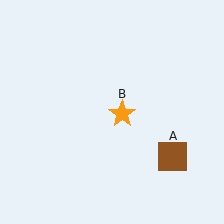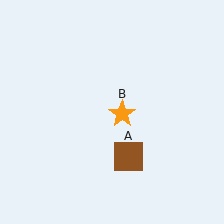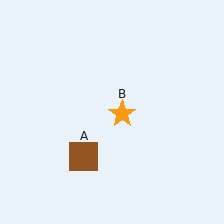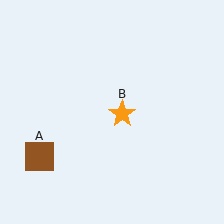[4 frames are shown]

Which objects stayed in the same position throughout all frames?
Orange star (object B) remained stationary.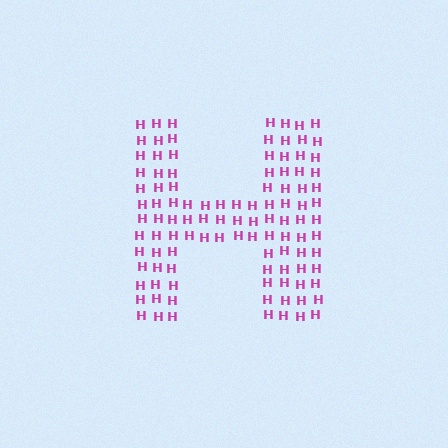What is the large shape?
The large shape is the letter H.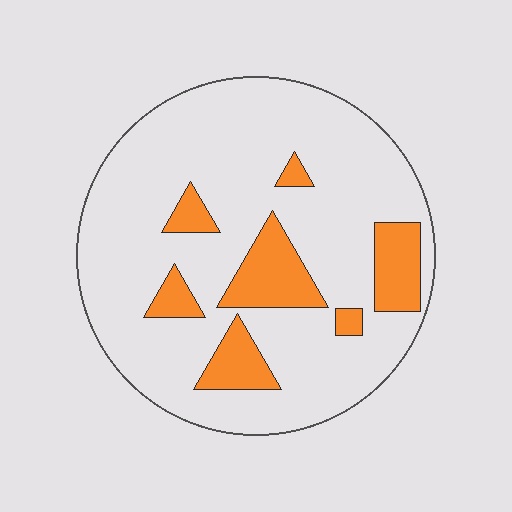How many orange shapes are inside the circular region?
7.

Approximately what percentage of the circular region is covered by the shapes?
Approximately 20%.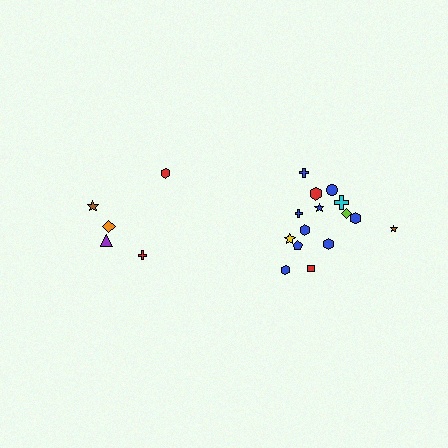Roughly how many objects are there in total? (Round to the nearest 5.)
Roughly 20 objects in total.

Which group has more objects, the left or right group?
The right group.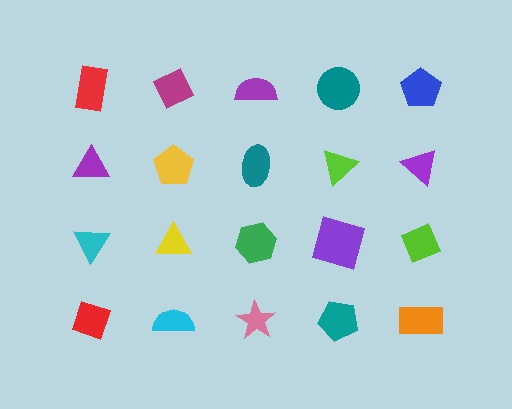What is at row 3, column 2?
A yellow triangle.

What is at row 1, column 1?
A red rectangle.